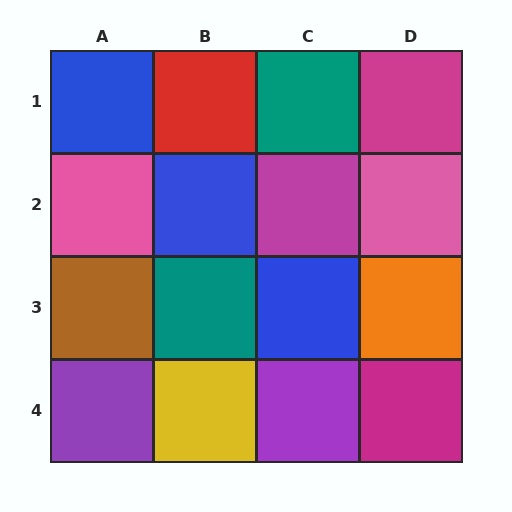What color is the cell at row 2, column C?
Magenta.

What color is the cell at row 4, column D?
Magenta.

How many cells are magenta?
3 cells are magenta.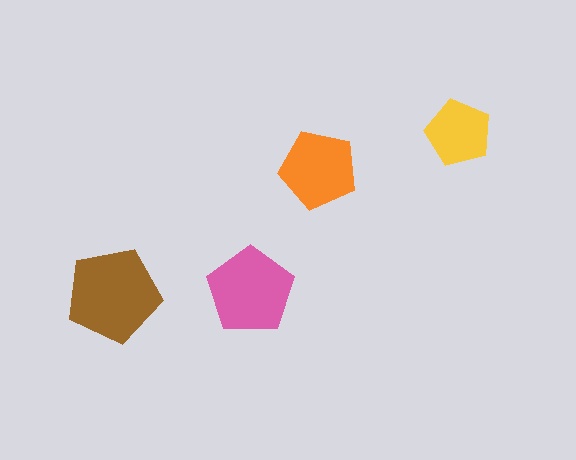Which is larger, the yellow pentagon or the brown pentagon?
The brown one.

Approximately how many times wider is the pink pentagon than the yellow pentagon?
About 1.5 times wider.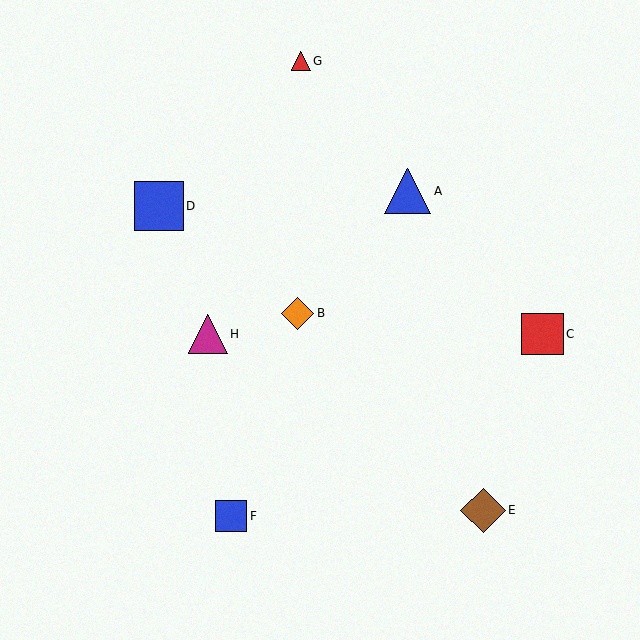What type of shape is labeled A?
Shape A is a blue triangle.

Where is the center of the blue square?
The center of the blue square is at (159, 206).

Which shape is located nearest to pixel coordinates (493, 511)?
The brown diamond (labeled E) at (483, 510) is nearest to that location.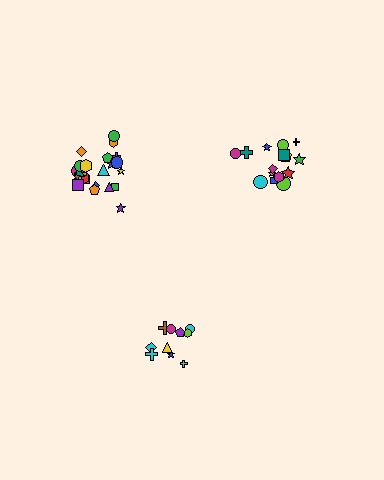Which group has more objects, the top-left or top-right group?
The top-left group.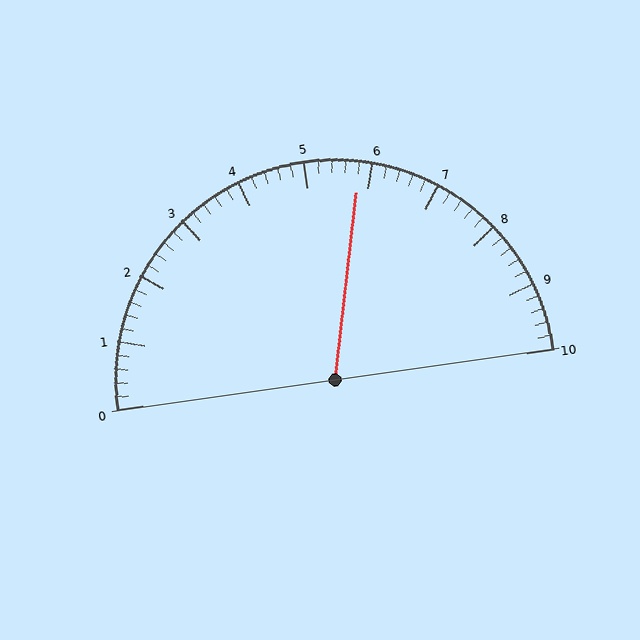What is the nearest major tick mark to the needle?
The nearest major tick mark is 6.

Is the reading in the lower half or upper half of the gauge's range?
The reading is in the upper half of the range (0 to 10).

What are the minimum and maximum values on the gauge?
The gauge ranges from 0 to 10.